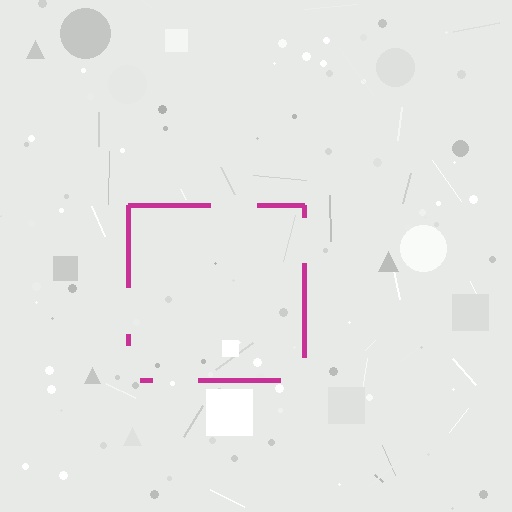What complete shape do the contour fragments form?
The contour fragments form a square.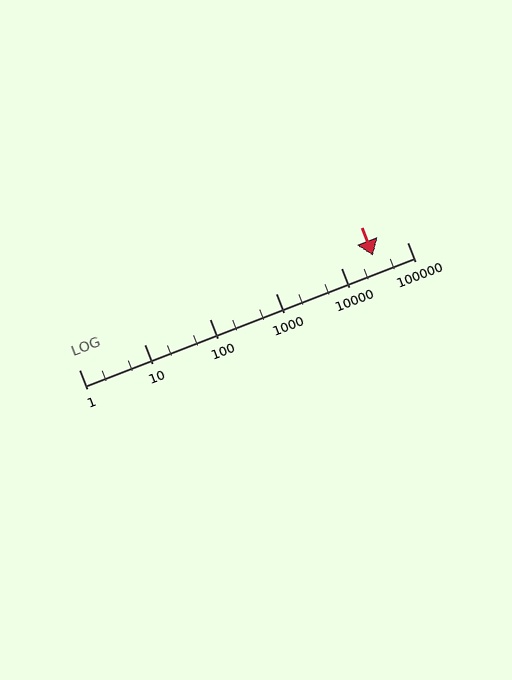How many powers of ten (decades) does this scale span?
The scale spans 5 decades, from 1 to 100000.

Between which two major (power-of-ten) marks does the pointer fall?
The pointer is between 10000 and 100000.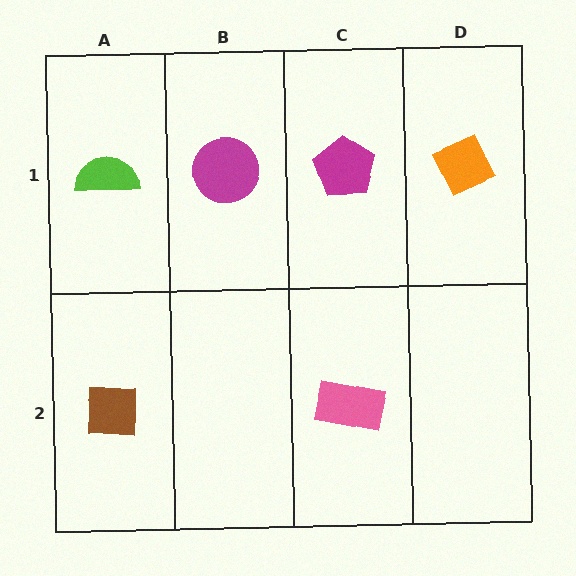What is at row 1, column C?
A magenta pentagon.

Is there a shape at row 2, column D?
No, that cell is empty.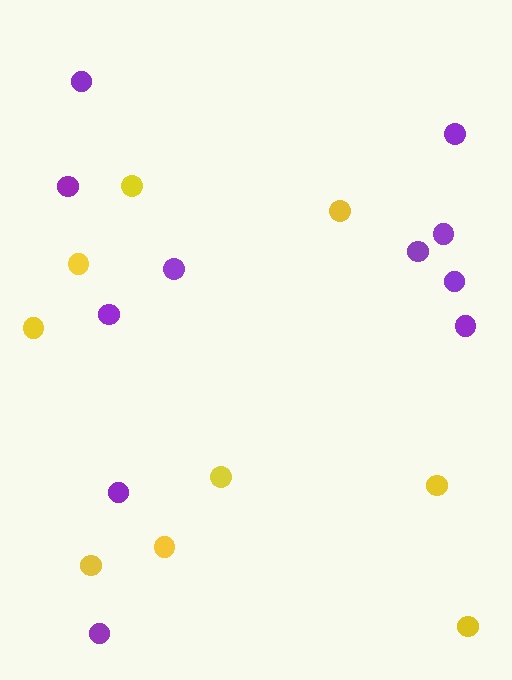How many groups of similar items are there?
There are 2 groups: one group of yellow circles (9) and one group of purple circles (11).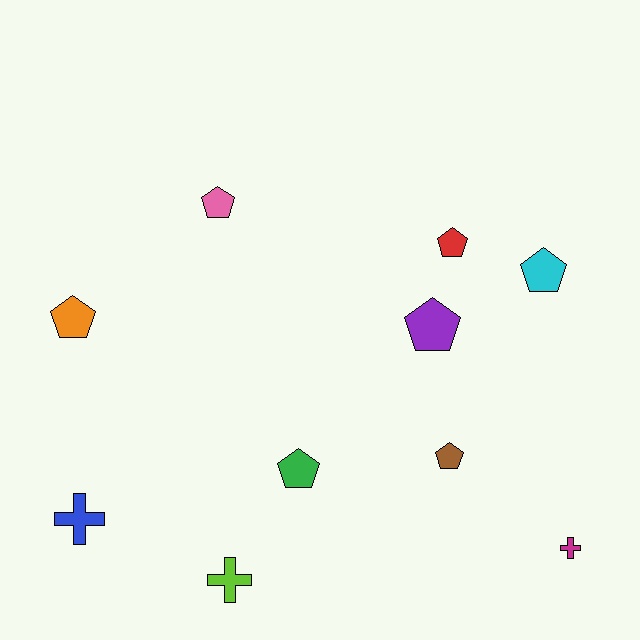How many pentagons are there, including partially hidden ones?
There are 7 pentagons.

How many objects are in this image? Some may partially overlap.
There are 10 objects.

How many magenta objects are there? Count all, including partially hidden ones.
There is 1 magenta object.